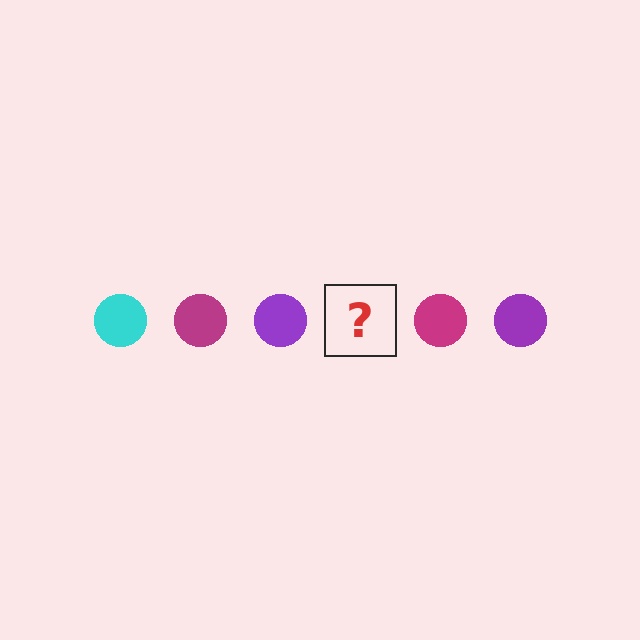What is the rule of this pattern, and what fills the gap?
The rule is that the pattern cycles through cyan, magenta, purple circles. The gap should be filled with a cyan circle.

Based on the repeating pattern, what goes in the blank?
The blank should be a cyan circle.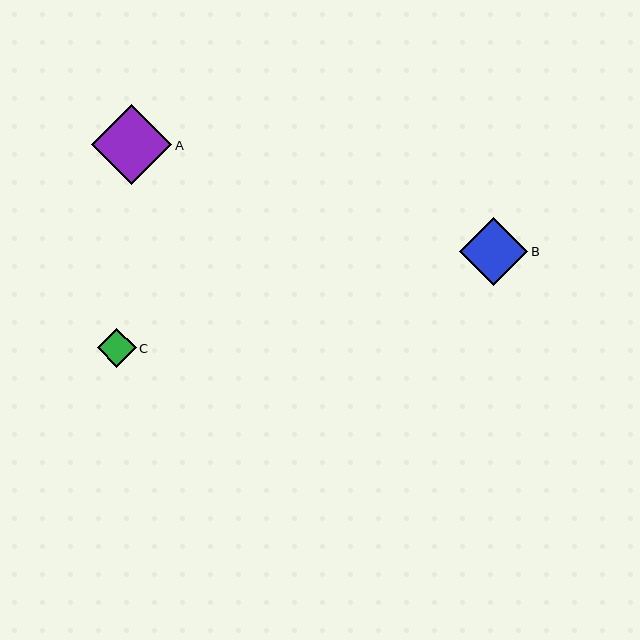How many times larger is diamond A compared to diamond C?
Diamond A is approximately 2.1 times the size of diamond C.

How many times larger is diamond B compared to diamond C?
Diamond B is approximately 1.7 times the size of diamond C.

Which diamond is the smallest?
Diamond C is the smallest with a size of approximately 39 pixels.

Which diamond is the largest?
Diamond A is the largest with a size of approximately 81 pixels.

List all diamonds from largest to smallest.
From largest to smallest: A, B, C.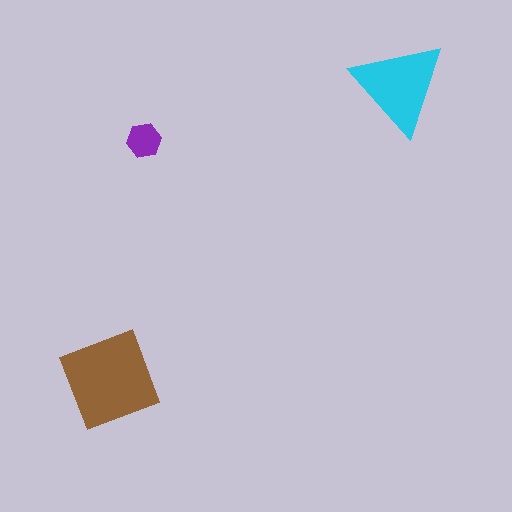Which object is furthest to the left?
The brown diamond is leftmost.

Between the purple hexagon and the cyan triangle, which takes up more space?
The cyan triangle.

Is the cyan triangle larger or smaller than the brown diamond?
Smaller.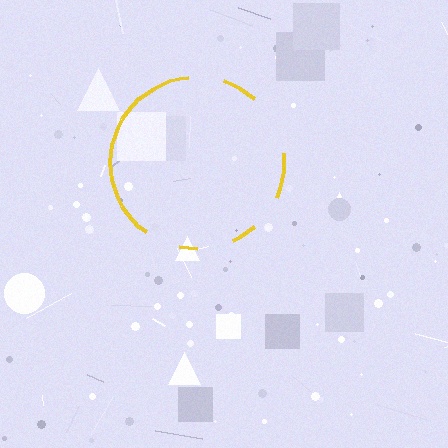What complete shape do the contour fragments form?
The contour fragments form a circle.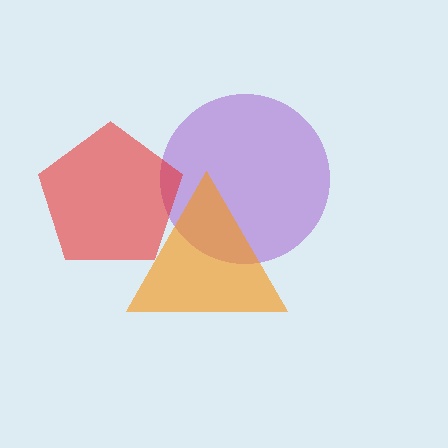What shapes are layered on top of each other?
The layered shapes are: a purple circle, a red pentagon, an orange triangle.